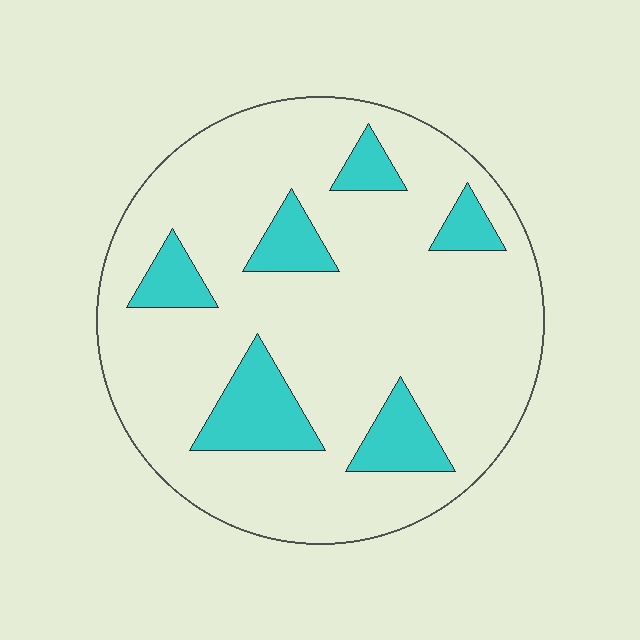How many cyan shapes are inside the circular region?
6.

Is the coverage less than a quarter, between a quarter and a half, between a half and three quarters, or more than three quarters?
Less than a quarter.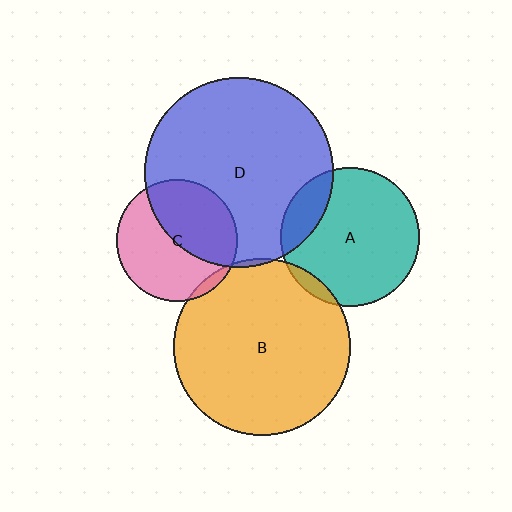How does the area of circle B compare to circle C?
Approximately 2.1 times.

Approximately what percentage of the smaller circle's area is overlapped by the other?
Approximately 5%.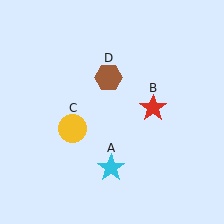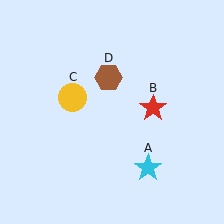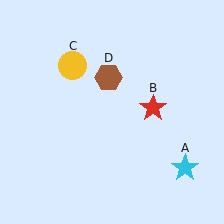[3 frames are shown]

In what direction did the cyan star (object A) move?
The cyan star (object A) moved right.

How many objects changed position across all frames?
2 objects changed position: cyan star (object A), yellow circle (object C).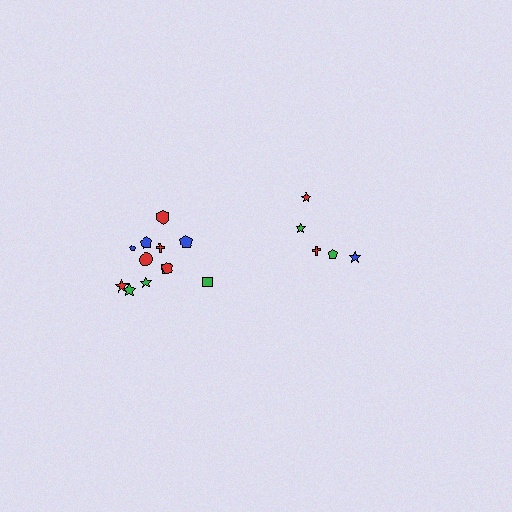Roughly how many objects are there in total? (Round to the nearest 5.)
Roughly 15 objects in total.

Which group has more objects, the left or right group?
The left group.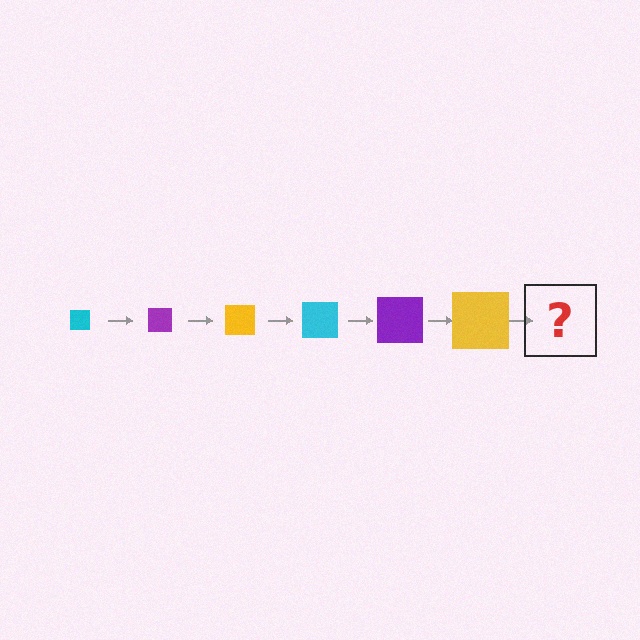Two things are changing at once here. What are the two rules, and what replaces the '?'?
The two rules are that the square grows larger each step and the color cycles through cyan, purple, and yellow. The '?' should be a cyan square, larger than the previous one.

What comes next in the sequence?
The next element should be a cyan square, larger than the previous one.